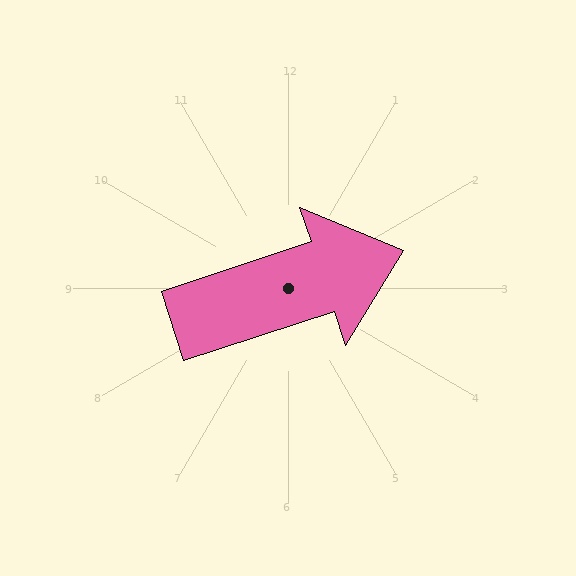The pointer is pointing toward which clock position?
Roughly 2 o'clock.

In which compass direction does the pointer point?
East.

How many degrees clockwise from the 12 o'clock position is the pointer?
Approximately 72 degrees.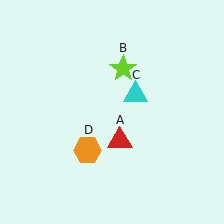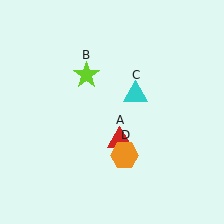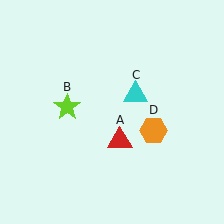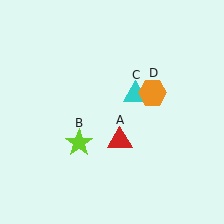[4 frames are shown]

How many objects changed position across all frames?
2 objects changed position: lime star (object B), orange hexagon (object D).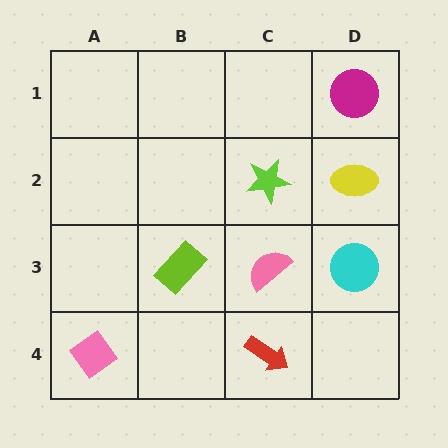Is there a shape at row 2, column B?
No, that cell is empty.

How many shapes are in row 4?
2 shapes.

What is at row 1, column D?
A magenta circle.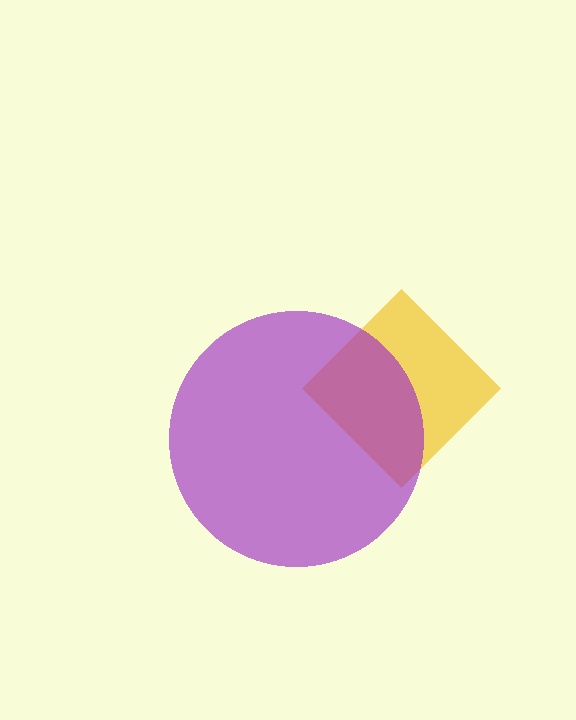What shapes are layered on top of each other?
The layered shapes are: a yellow diamond, a purple circle.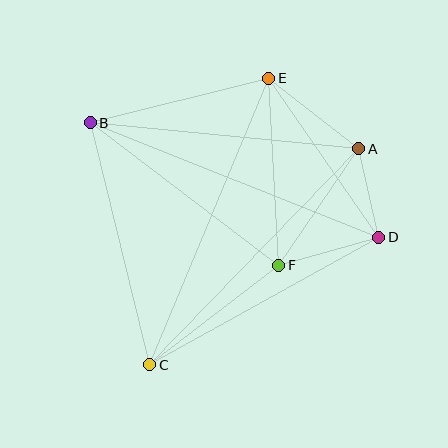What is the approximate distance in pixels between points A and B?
The distance between A and B is approximately 270 pixels.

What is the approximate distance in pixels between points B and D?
The distance between B and D is approximately 310 pixels.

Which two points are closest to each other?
Points A and D are closest to each other.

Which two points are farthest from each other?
Points C and E are farthest from each other.